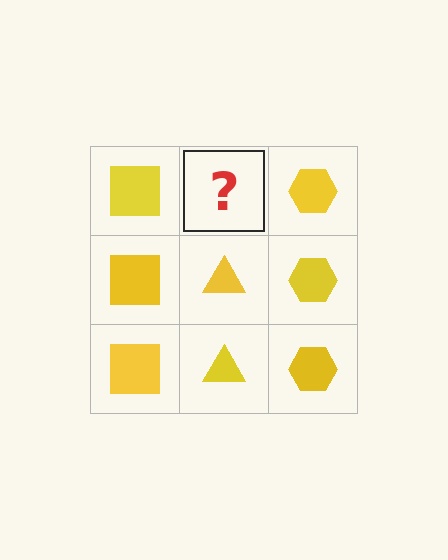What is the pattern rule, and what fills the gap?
The rule is that each column has a consistent shape. The gap should be filled with a yellow triangle.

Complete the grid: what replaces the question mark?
The question mark should be replaced with a yellow triangle.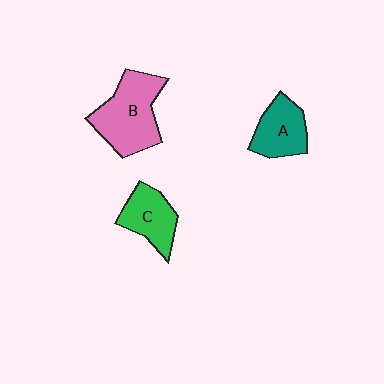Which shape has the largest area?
Shape B (pink).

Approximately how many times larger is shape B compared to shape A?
Approximately 1.5 times.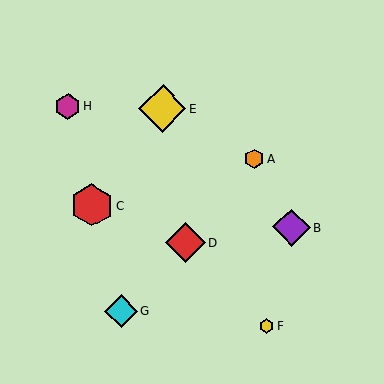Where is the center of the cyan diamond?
The center of the cyan diamond is at (121, 311).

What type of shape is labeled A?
Shape A is an orange hexagon.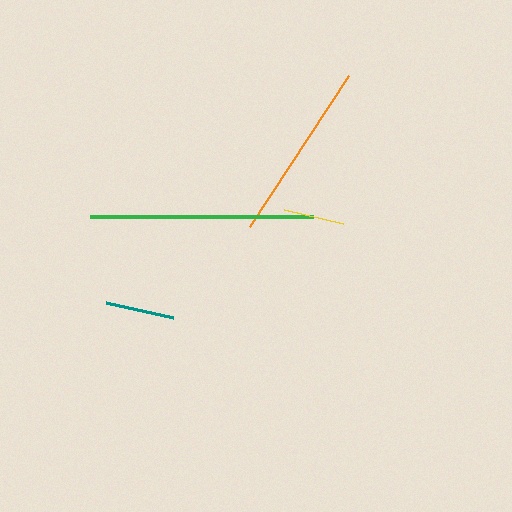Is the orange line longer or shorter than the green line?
The green line is longer than the orange line.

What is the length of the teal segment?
The teal segment is approximately 69 pixels long.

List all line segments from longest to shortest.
From longest to shortest: green, orange, teal, yellow.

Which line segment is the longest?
The green line is the longest at approximately 224 pixels.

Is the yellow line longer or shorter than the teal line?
The teal line is longer than the yellow line.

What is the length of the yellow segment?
The yellow segment is approximately 60 pixels long.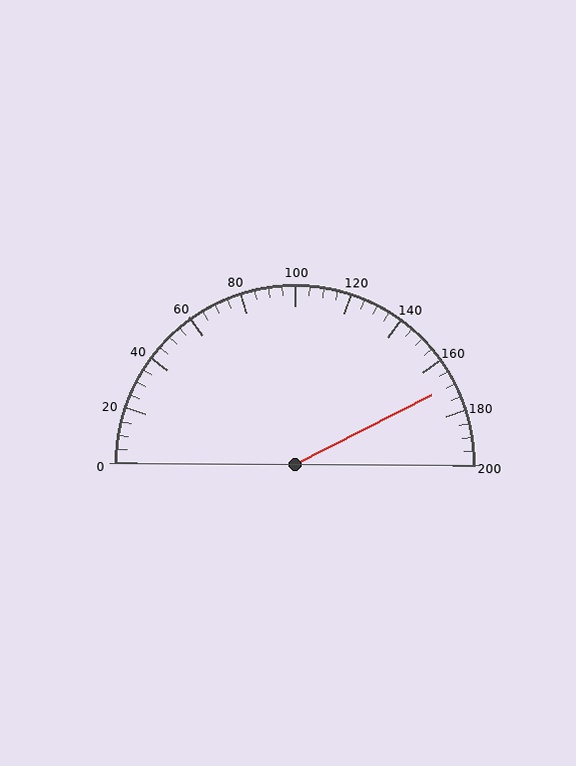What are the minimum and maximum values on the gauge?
The gauge ranges from 0 to 200.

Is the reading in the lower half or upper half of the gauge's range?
The reading is in the upper half of the range (0 to 200).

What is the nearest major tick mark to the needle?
The nearest major tick mark is 160.